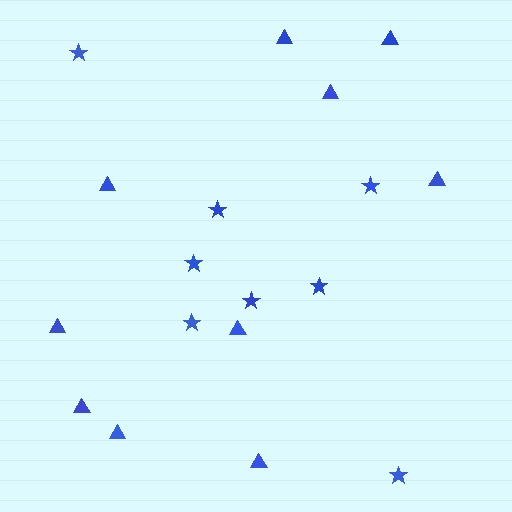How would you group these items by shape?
There are 2 groups: one group of stars (8) and one group of triangles (10).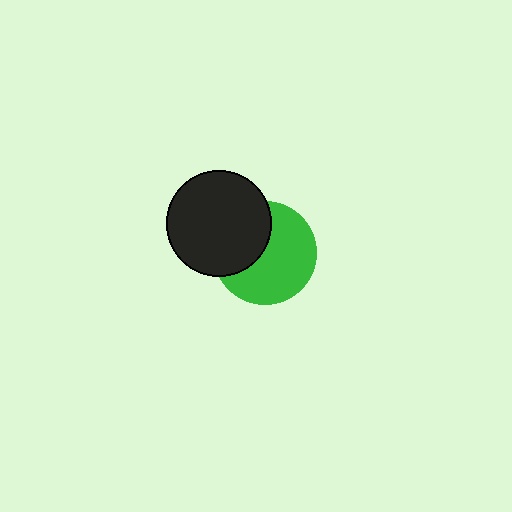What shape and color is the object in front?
The object in front is a black circle.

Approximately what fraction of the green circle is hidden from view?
Roughly 38% of the green circle is hidden behind the black circle.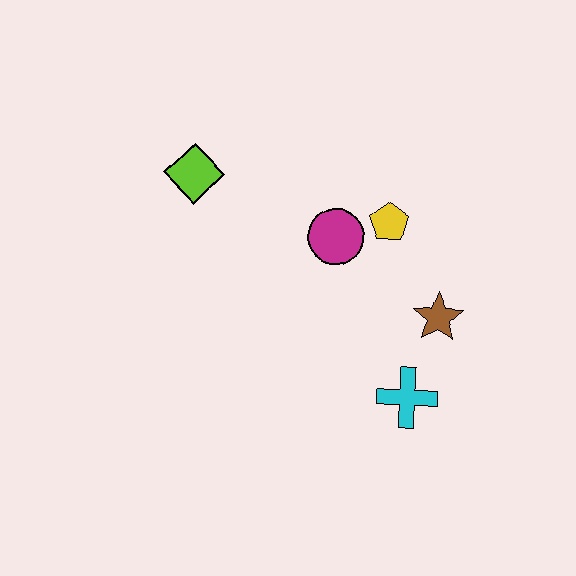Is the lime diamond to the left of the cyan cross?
Yes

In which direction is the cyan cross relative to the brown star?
The cyan cross is below the brown star.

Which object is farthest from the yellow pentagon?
The lime diamond is farthest from the yellow pentagon.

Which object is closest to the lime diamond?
The magenta circle is closest to the lime diamond.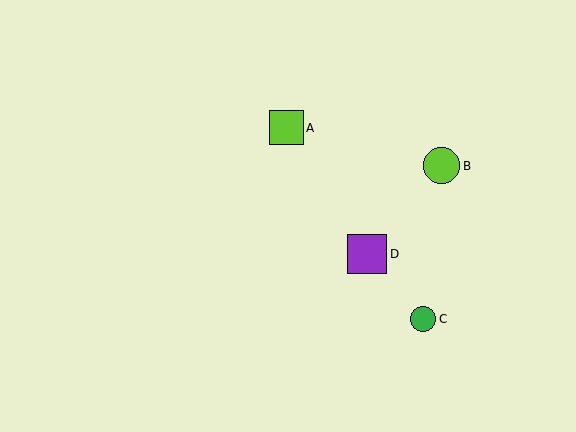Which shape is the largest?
The purple square (labeled D) is the largest.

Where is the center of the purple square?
The center of the purple square is at (367, 254).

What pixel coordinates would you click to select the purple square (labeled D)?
Click at (367, 254) to select the purple square D.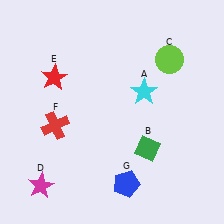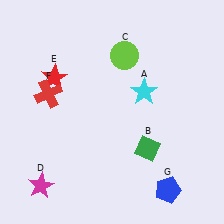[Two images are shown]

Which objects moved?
The objects that moved are: the lime circle (C), the red cross (F), the blue pentagon (G).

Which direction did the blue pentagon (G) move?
The blue pentagon (G) moved right.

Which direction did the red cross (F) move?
The red cross (F) moved up.